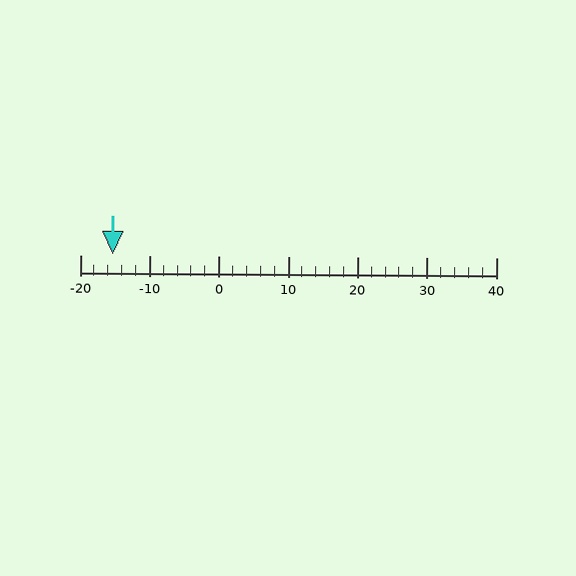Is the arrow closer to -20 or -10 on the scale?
The arrow is closer to -20.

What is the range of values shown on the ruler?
The ruler shows values from -20 to 40.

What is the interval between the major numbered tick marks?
The major tick marks are spaced 10 units apart.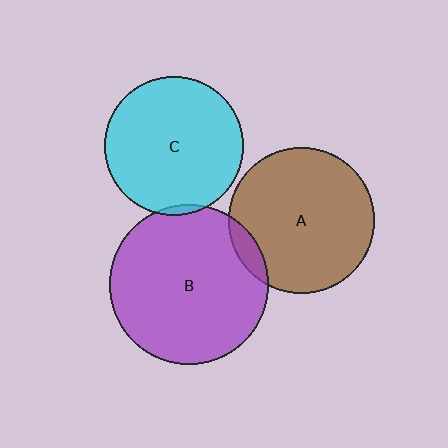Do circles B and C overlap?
Yes.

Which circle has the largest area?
Circle B (purple).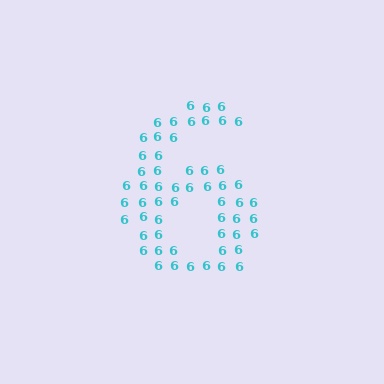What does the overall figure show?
The overall figure shows the digit 6.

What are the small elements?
The small elements are digit 6's.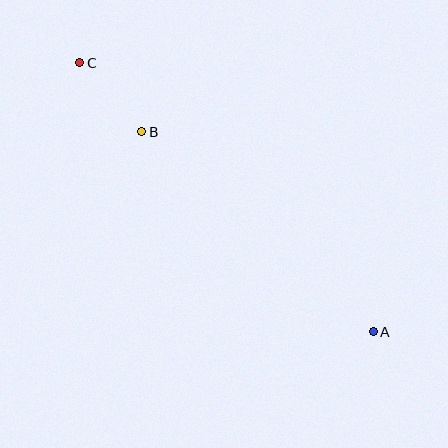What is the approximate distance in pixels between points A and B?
The distance between A and B is approximately 306 pixels.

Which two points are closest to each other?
Points B and C are closest to each other.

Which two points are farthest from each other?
Points A and C are farthest from each other.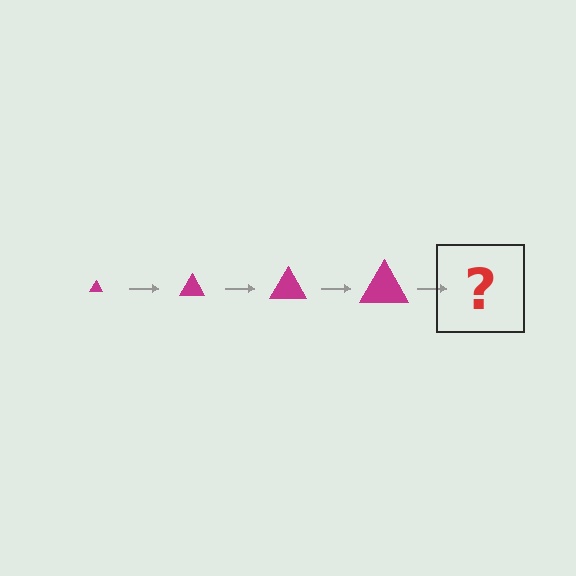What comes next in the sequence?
The next element should be a magenta triangle, larger than the previous one.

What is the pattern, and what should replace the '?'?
The pattern is that the triangle gets progressively larger each step. The '?' should be a magenta triangle, larger than the previous one.